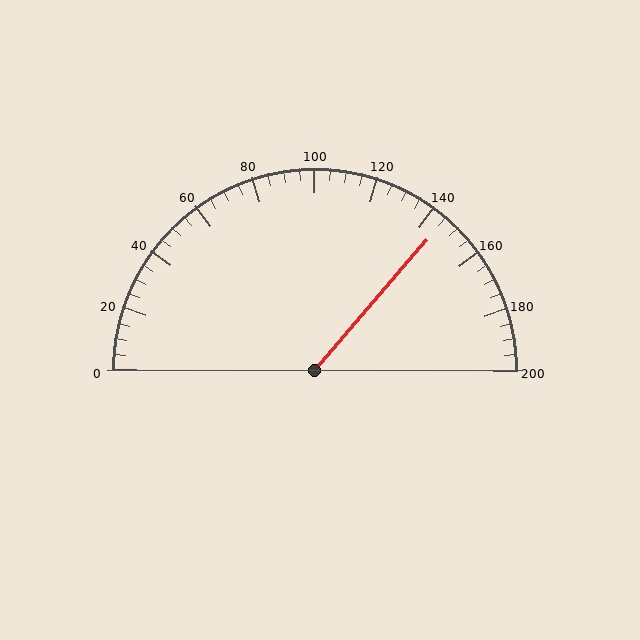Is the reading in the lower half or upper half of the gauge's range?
The reading is in the upper half of the range (0 to 200).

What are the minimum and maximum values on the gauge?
The gauge ranges from 0 to 200.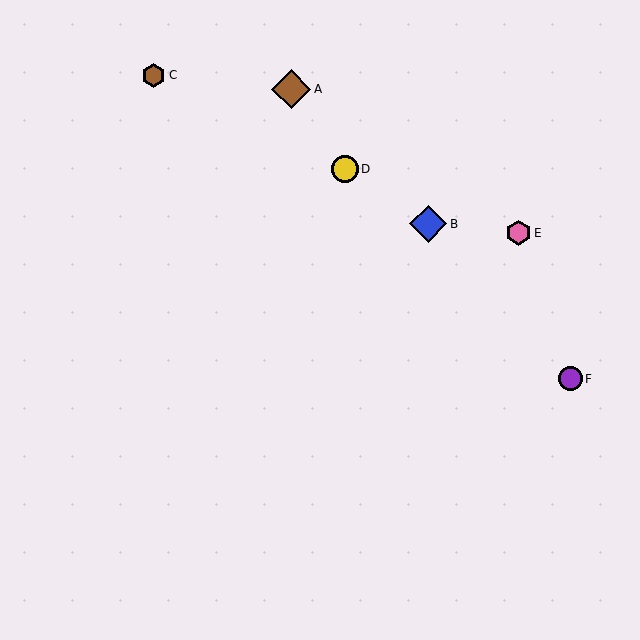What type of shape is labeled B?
Shape B is a blue diamond.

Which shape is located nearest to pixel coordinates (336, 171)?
The yellow circle (labeled D) at (345, 169) is nearest to that location.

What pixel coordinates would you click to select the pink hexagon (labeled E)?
Click at (519, 233) to select the pink hexagon E.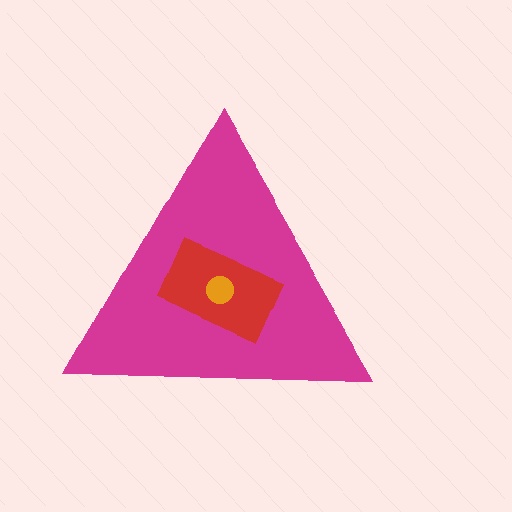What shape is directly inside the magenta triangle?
The red rectangle.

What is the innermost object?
The orange circle.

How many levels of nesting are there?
3.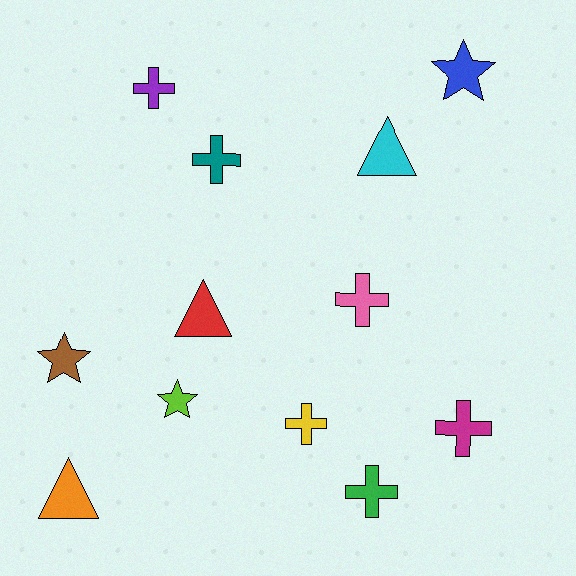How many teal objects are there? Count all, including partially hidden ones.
There is 1 teal object.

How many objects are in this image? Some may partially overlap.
There are 12 objects.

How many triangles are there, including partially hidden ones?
There are 3 triangles.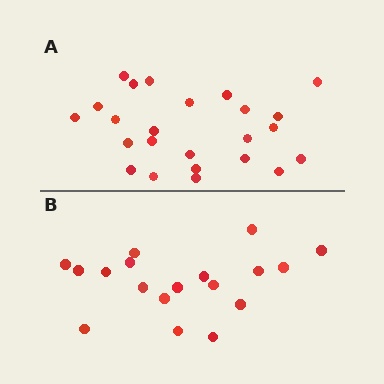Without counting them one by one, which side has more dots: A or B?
Region A (the top region) has more dots.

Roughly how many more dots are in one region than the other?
Region A has about 6 more dots than region B.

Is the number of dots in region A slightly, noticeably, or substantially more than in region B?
Region A has noticeably more, but not dramatically so. The ratio is roughly 1.3 to 1.